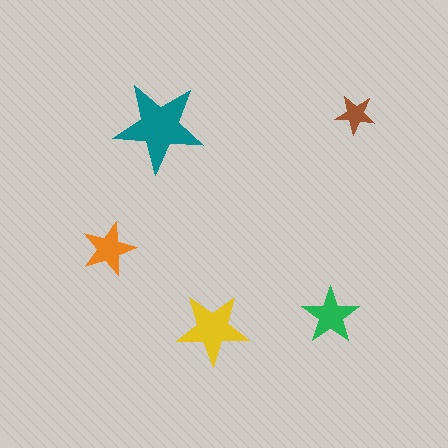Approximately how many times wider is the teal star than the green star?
About 1.5 times wider.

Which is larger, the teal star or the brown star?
The teal one.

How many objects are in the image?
There are 5 objects in the image.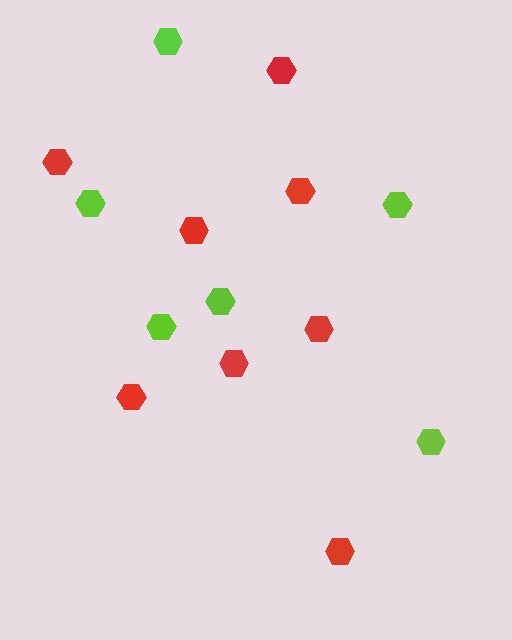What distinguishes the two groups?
There are 2 groups: one group of lime hexagons (6) and one group of red hexagons (8).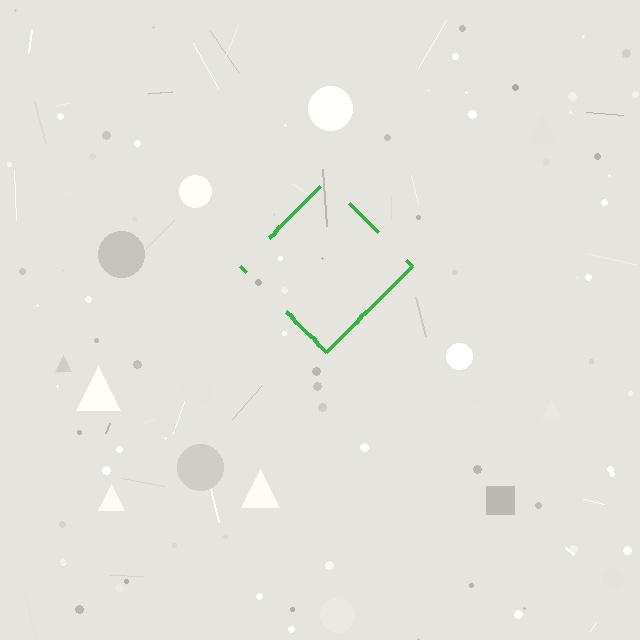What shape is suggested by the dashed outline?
The dashed outline suggests a diamond.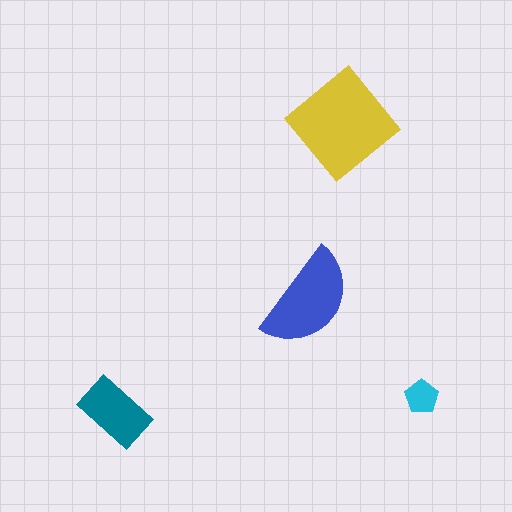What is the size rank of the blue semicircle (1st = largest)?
2nd.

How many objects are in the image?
There are 4 objects in the image.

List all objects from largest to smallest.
The yellow diamond, the blue semicircle, the teal rectangle, the cyan pentagon.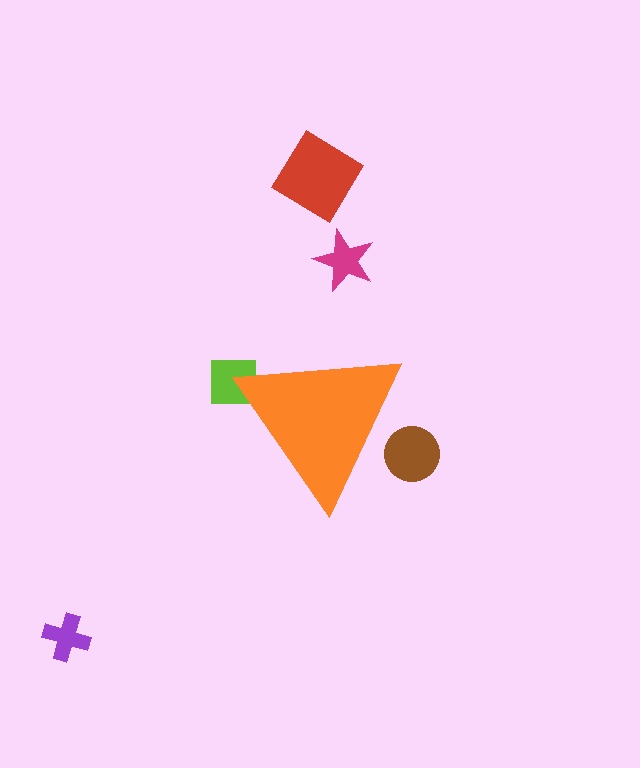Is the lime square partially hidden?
Yes, the lime square is partially hidden behind the orange triangle.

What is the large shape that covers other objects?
An orange triangle.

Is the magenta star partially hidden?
No, the magenta star is fully visible.